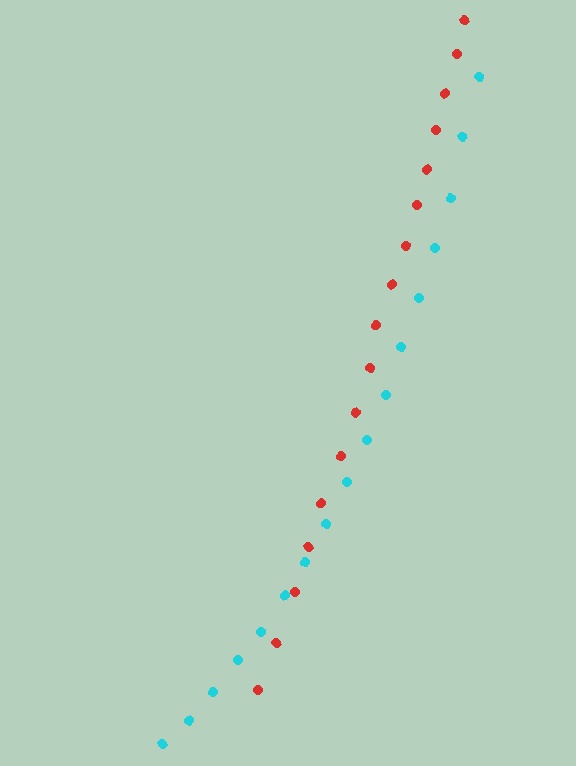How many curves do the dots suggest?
There are 2 distinct paths.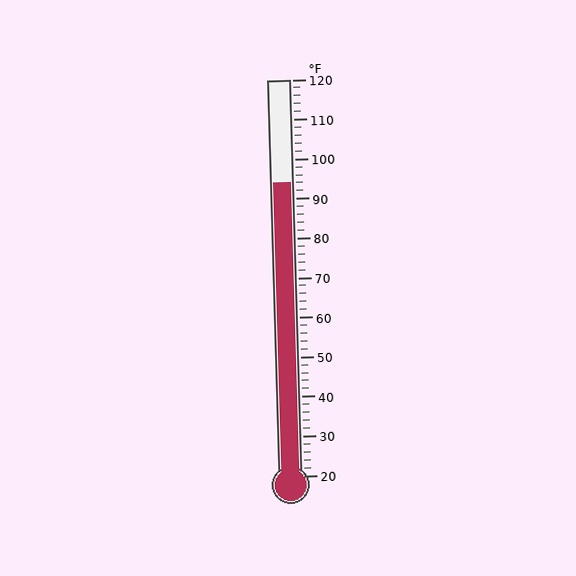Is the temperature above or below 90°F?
The temperature is above 90°F.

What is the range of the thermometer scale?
The thermometer scale ranges from 20°F to 120°F.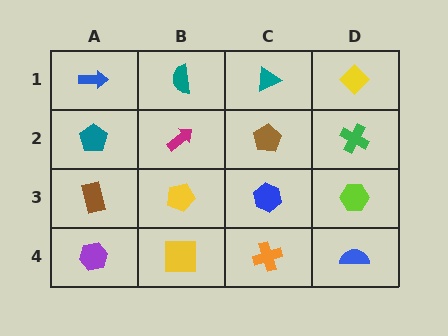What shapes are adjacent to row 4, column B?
A yellow pentagon (row 3, column B), a purple hexagon (row 4, column A), an orange cross (row 4, column C).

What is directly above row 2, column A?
A blue arrow.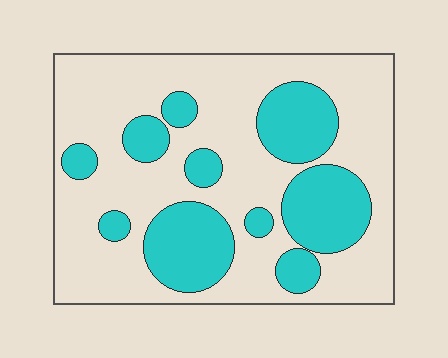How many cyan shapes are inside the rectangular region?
10.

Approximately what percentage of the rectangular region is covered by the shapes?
Approximately 30%.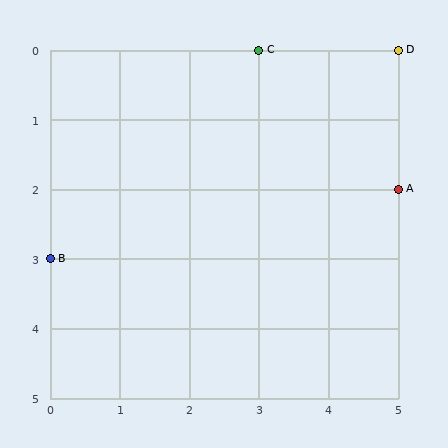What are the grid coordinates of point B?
Point B is at grid coordinates (0, 3).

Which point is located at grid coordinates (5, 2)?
Point A is at (5, 2).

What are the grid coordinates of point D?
Point D is at grid coordinates (5, 0).